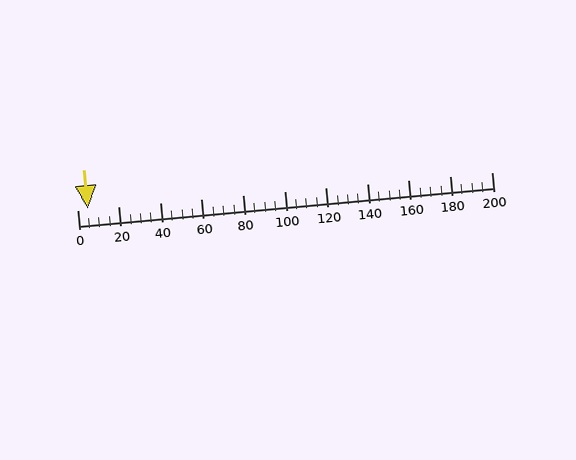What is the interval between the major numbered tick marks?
The major tick marks are spaced 20 units apart.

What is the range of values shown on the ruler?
The ruler shows values from 0 to 200.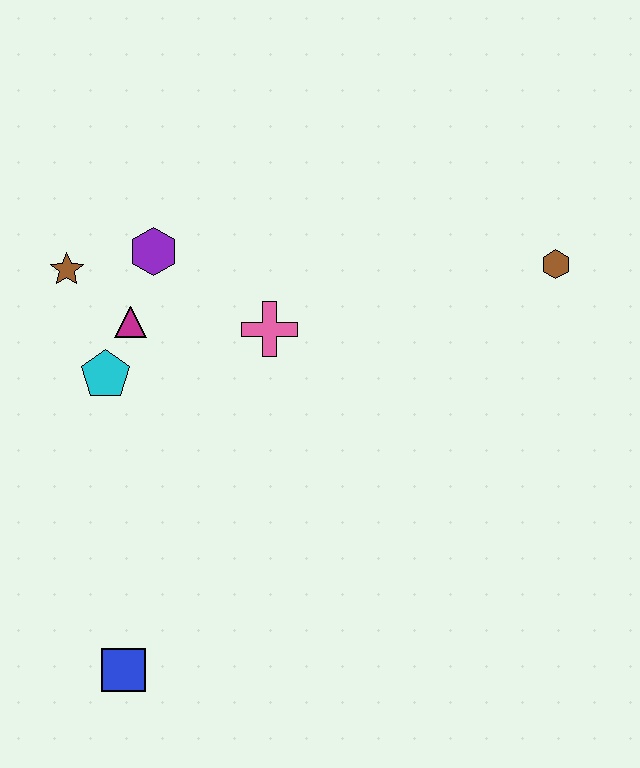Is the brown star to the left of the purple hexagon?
Yes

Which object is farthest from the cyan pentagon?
The brown hexagon is farthest from the cyan pentagon.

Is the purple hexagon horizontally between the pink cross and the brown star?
Yes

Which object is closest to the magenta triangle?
The cyan pentagon is closest to the magenta triangle.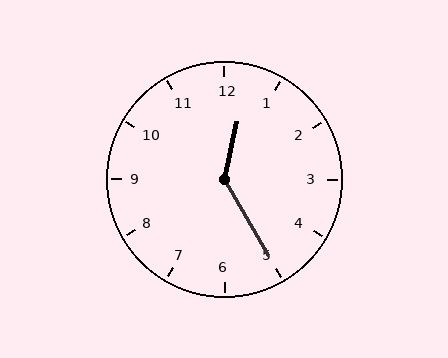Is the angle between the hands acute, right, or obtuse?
It is obtuse.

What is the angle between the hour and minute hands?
Approximately 138 degrees.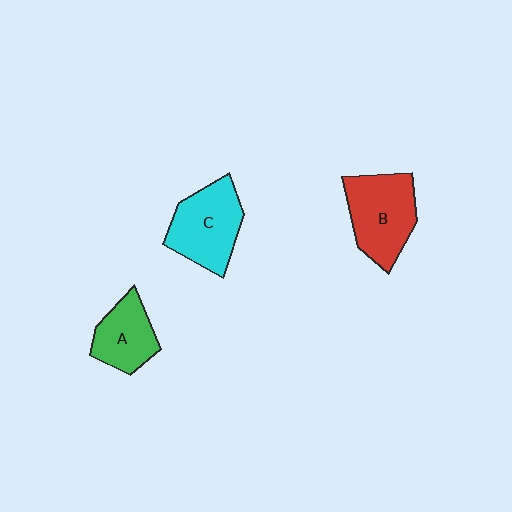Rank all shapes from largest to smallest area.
From largest to smallest: B (red), C (cyan), A (green).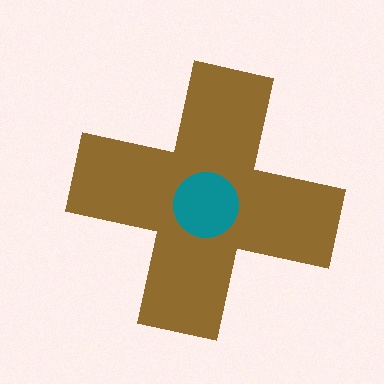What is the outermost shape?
The brown cross.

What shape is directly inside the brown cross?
The teal circle.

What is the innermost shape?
The teal circle.